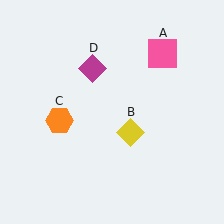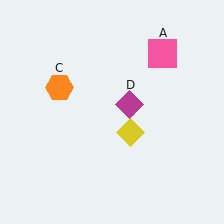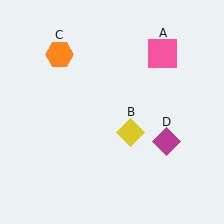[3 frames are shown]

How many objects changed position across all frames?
2 objects changed position: orange hexagon (object C), magenta diamond (object D).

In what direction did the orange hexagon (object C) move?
The orange hexagon (object C) moved up.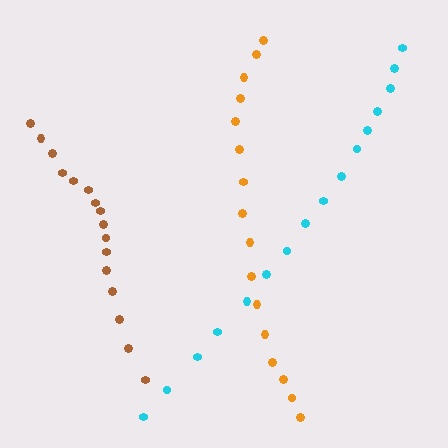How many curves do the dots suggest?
There are 3 distinct paths.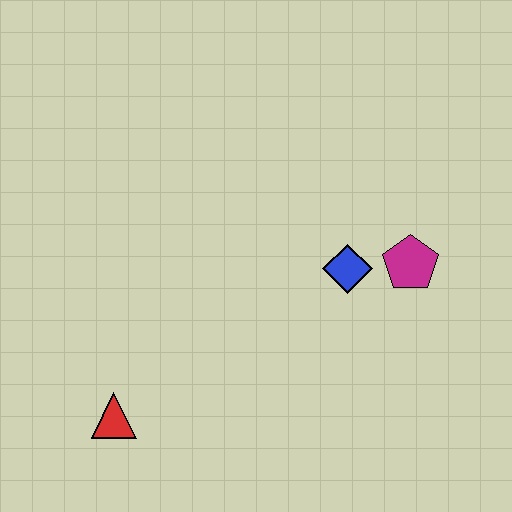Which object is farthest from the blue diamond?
The red triangle is farthest from the blue diamond.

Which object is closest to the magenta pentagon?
The blue diamond is closest to the magenta pentagon.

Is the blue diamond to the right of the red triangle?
Yes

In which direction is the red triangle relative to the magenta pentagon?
The red triangle is to the left of the magenta pentagon.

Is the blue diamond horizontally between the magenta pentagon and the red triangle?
Yes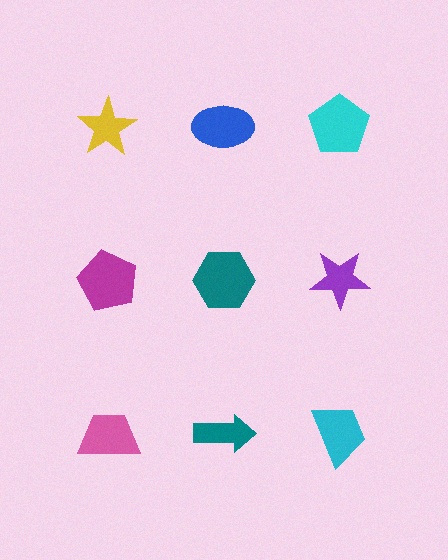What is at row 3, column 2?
A teal arrow.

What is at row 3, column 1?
A pink trapezoid.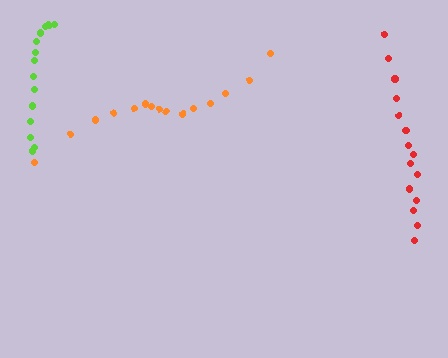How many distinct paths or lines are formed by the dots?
There are 3 distinct paths.